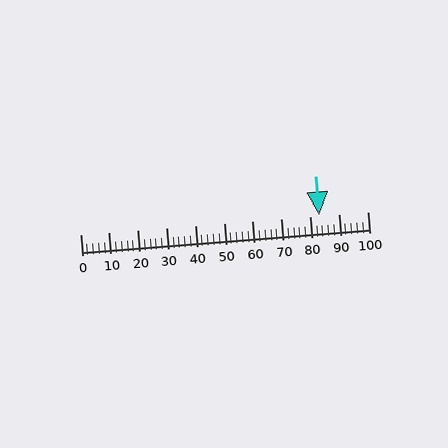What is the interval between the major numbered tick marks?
The major tick marks are spaced 10 units apart.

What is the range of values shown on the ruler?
The ruler shows values from 0 to 100.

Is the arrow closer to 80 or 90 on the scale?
The arrow is closer to 80.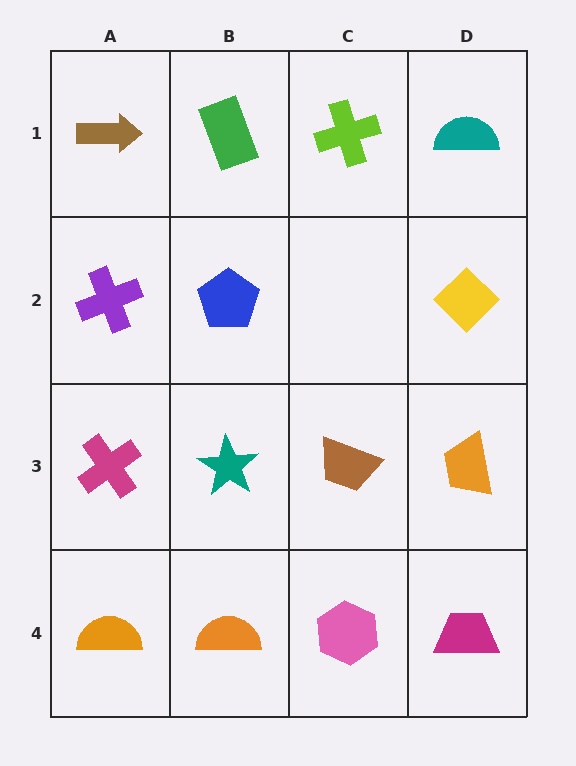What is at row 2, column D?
A yellow diamond.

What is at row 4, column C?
A pink hexagon.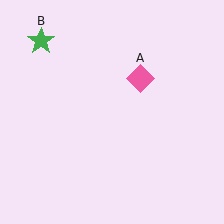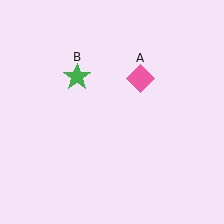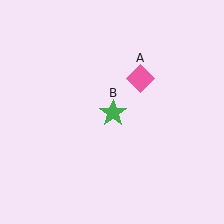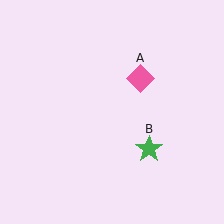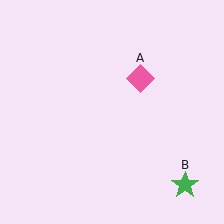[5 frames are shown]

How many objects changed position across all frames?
1 object changed position: green star (object B).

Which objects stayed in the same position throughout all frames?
Pink diamond (object A) remained stationary.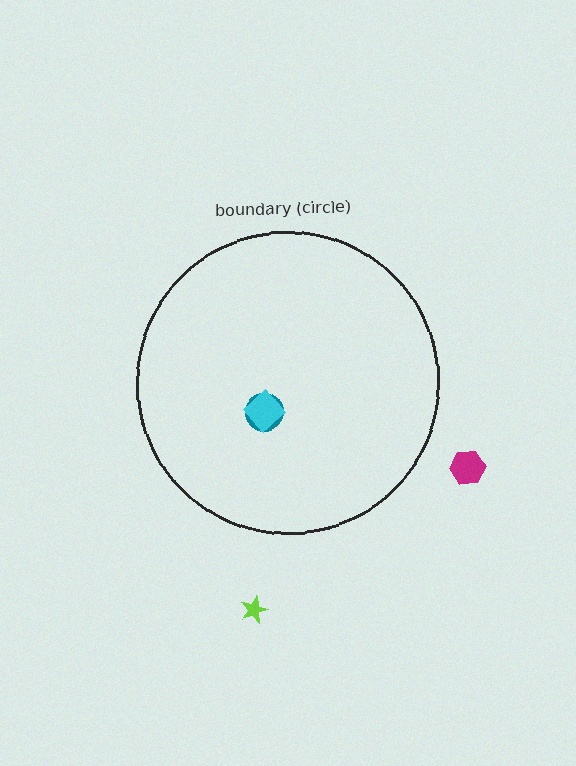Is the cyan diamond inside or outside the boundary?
Inside.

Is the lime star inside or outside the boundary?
Outside.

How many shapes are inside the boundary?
2 inside, 2 outside.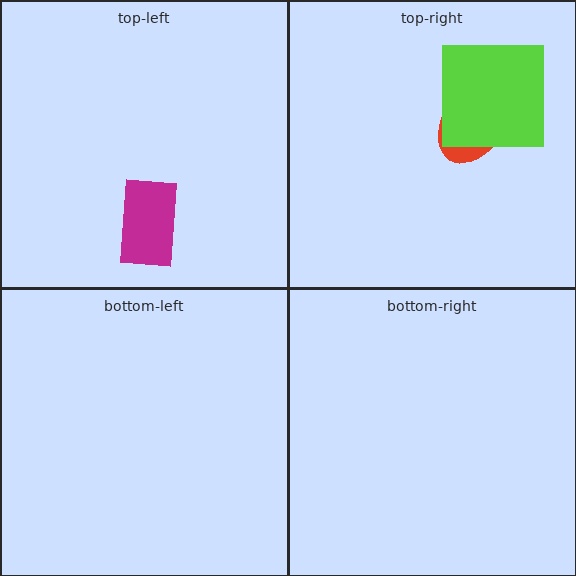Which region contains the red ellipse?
The top-right region.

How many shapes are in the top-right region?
2.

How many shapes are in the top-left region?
1.